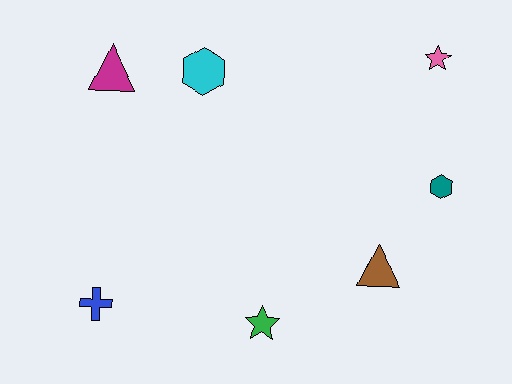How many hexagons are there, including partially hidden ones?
There are 2 hexagons.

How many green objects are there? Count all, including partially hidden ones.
There is 1 green object.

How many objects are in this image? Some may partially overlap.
There are 7 objects.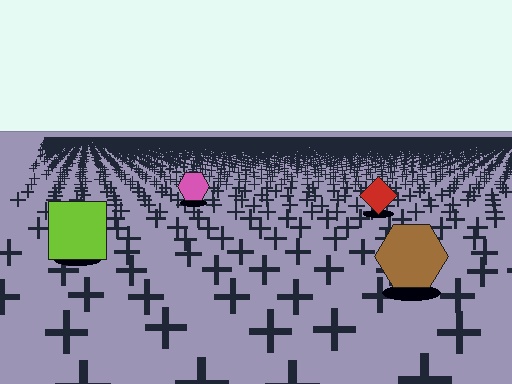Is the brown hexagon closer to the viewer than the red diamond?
Yes. The brown hexagon is closer — you can tell from the texture gradient: the ground texture is coarser near it.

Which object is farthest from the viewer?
The pink hexagon is farthest from the viewer. It appears smaller and the ground texture around it is denser.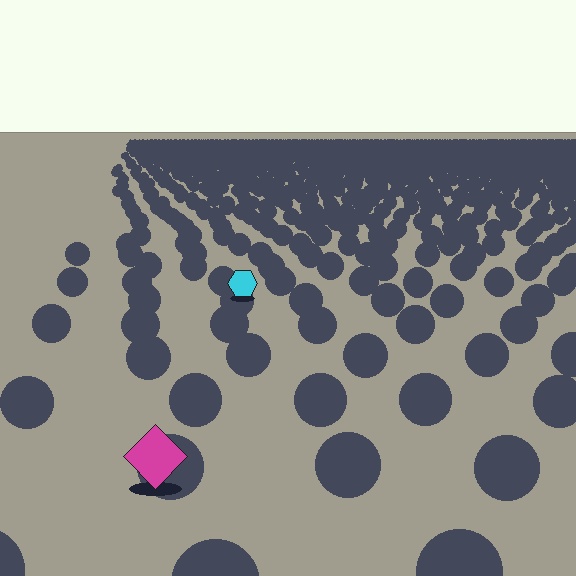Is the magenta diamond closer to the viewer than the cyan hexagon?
Yes. The magenta diamond is closer — you can tell from the texture gradient: the ground texture is coarser near it.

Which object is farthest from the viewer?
The cyan hexagon is farthest from the viewer. It appears smaller and the ground texture around it is denser.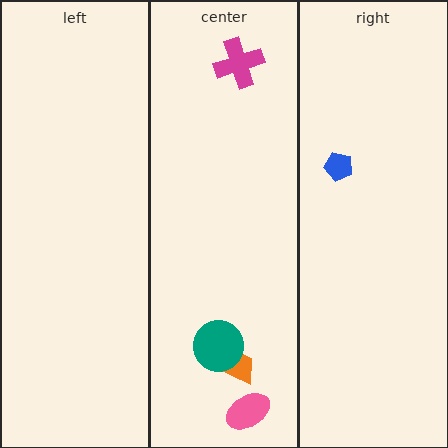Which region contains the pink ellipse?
The center region.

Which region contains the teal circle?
The center region.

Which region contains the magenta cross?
The center region.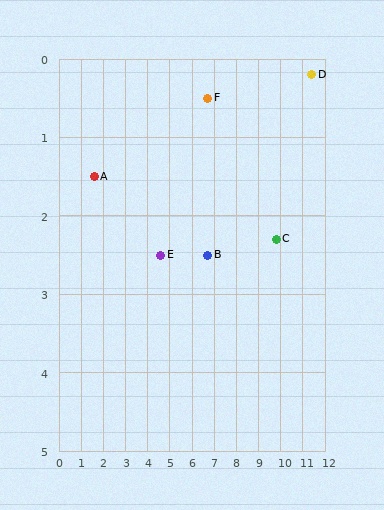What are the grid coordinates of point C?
Point C is at approximately (9.8, 2.3).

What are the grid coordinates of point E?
Point E is at approximately (4.6, 2.5).